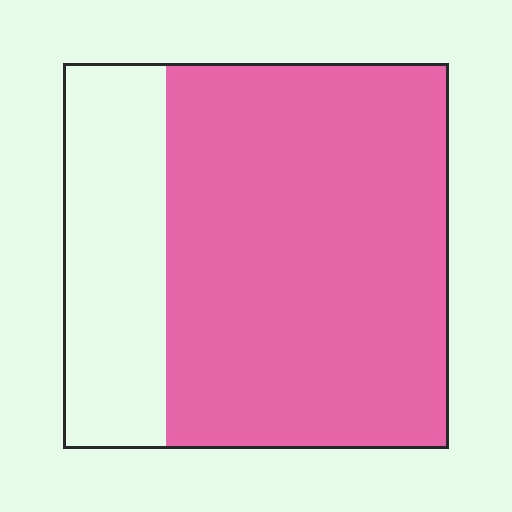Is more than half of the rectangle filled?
Yes.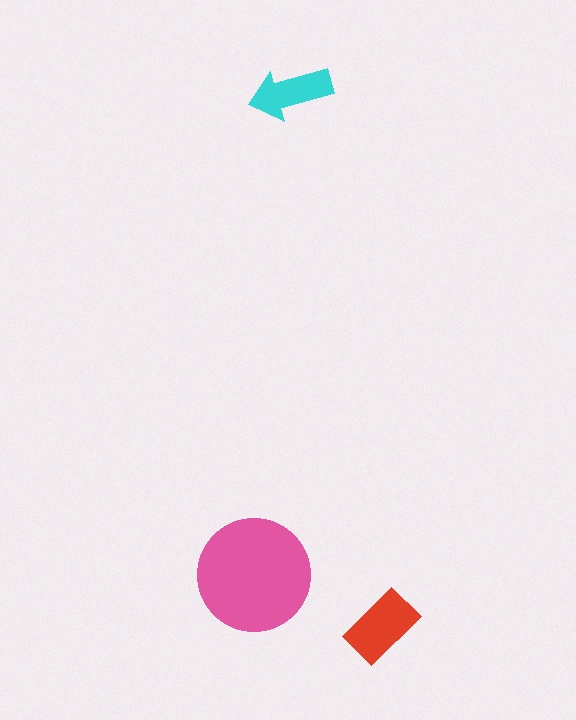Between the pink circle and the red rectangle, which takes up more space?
The pink circle.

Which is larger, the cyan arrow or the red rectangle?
The red rectangle.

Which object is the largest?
The pink circle.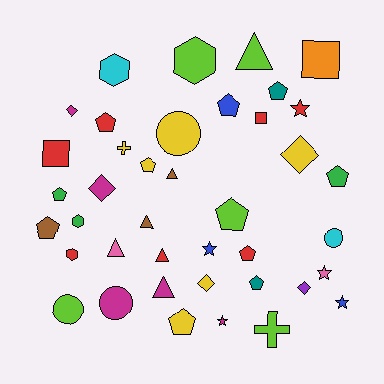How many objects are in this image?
There are 40 objects.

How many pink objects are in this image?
There are 2 pink objects.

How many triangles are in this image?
There are 6 triangles.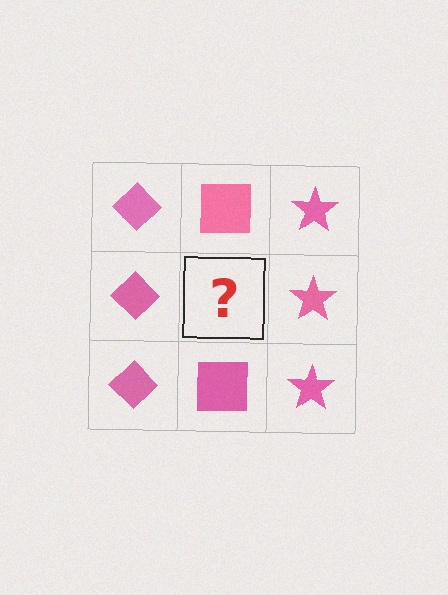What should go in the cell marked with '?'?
The missing cell should contain a pink square.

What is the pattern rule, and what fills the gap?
The rule is that each column has a consistent shape. The gap should be filled with a pink square.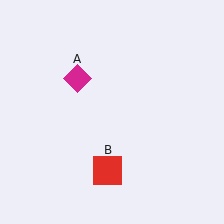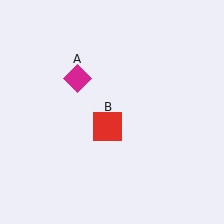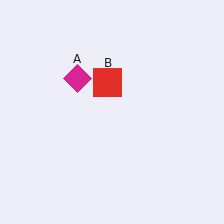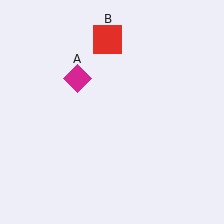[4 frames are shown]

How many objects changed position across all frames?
1 object changed position: red square (object B).